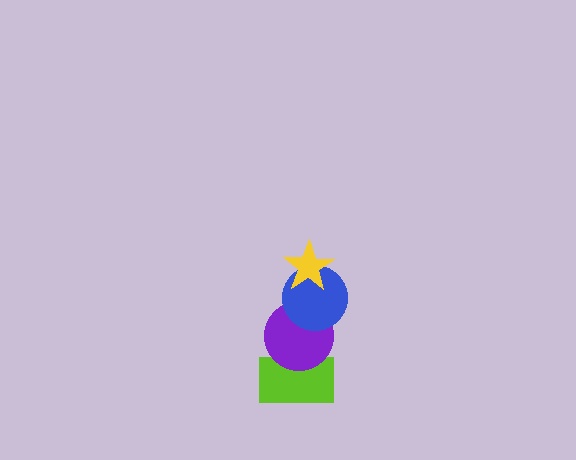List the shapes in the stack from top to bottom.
From top to bottom: the yellow star, the blue circle, the purple circle, the lime rectangle.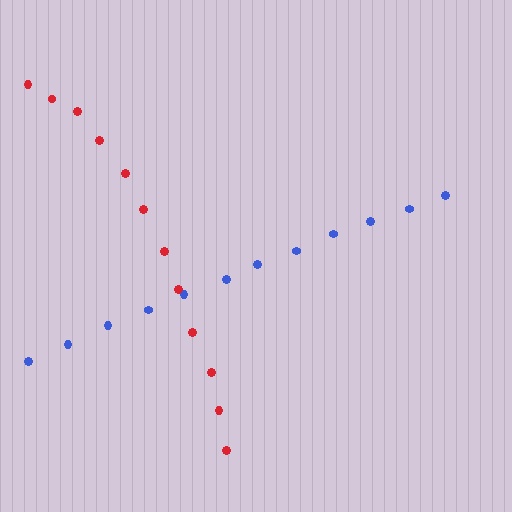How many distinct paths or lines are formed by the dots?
There are 2 distinct paths.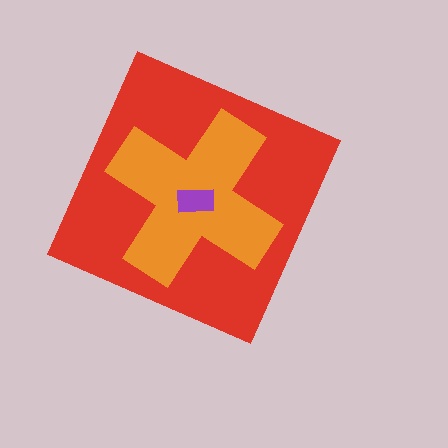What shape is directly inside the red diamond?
The orange cross.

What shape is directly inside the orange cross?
The purple rectangle.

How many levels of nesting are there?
3.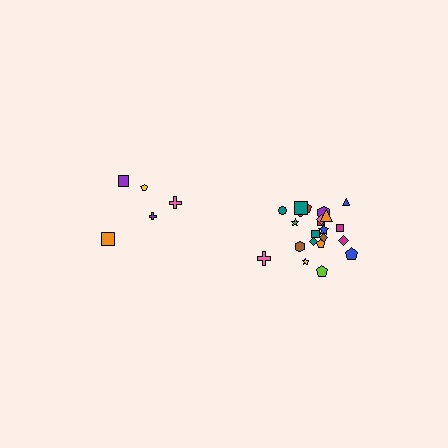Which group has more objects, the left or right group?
The right group.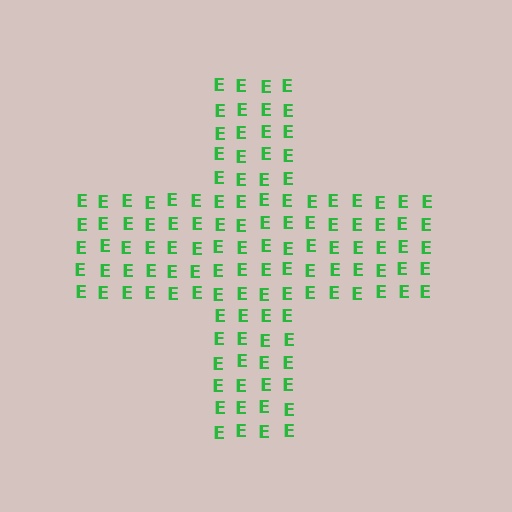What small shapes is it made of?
It is made of small letter E's.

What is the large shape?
The large shape is a cross.